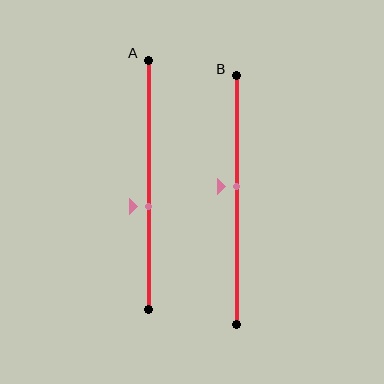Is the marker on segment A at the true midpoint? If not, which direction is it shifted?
No, the marker on segment A is shifted downward by about 9% of the segment length.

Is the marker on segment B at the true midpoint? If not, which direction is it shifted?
No, the marker on segment B is shifted upward by about 5% of the segment length.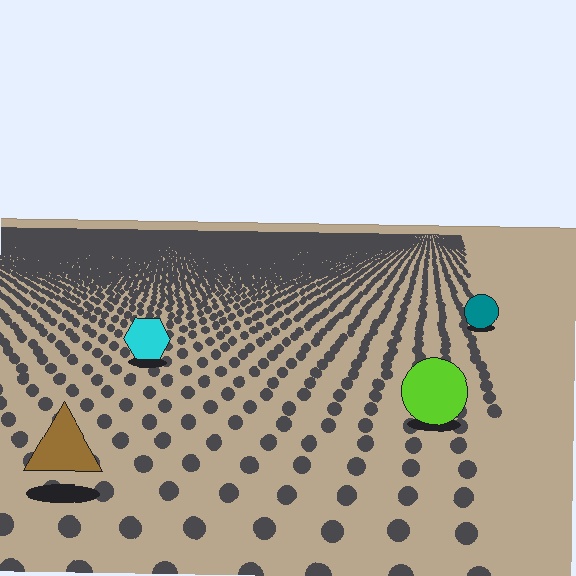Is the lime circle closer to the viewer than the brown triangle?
No. The brown triangle is closer — you can tell from the texture gradient: the ground texture is coarser near it.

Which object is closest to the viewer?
The brown triangle is closest. The texture marks near it are larger and more spread out.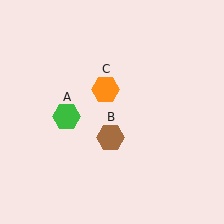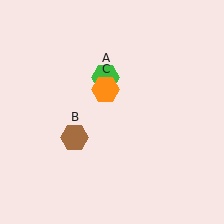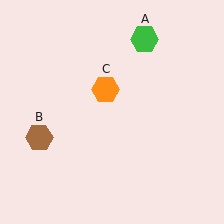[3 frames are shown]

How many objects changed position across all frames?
2 objects changed position: green hexagon (object A), brown hexagon (object B).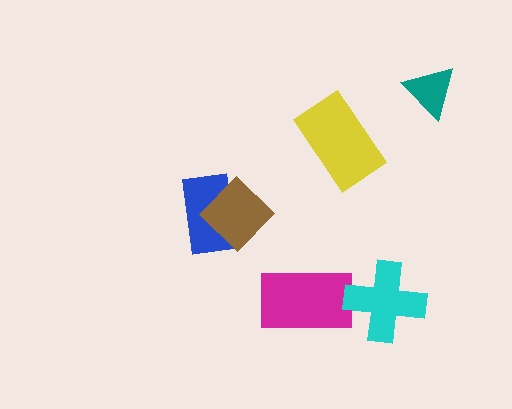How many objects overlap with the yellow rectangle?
0 objects overlap with the yellow rectangle.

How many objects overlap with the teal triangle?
0 objects overlap with the teal triangle.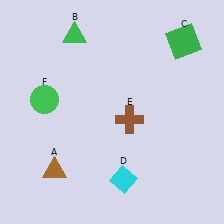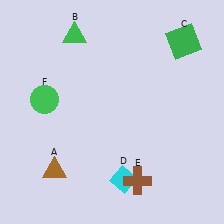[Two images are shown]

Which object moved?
The brown cross (E) moved down.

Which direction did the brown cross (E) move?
The brown cross (E) moved down.